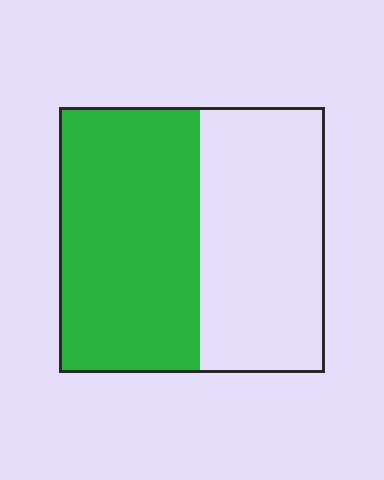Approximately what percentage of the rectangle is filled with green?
Approximately 55%.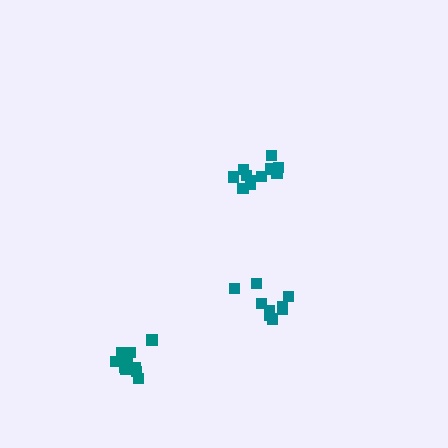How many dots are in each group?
Group 1: 9 dots, Group 2: 12 dots, Group 3: 11 dots (32 total).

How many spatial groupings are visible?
There are 3 spatial groupings.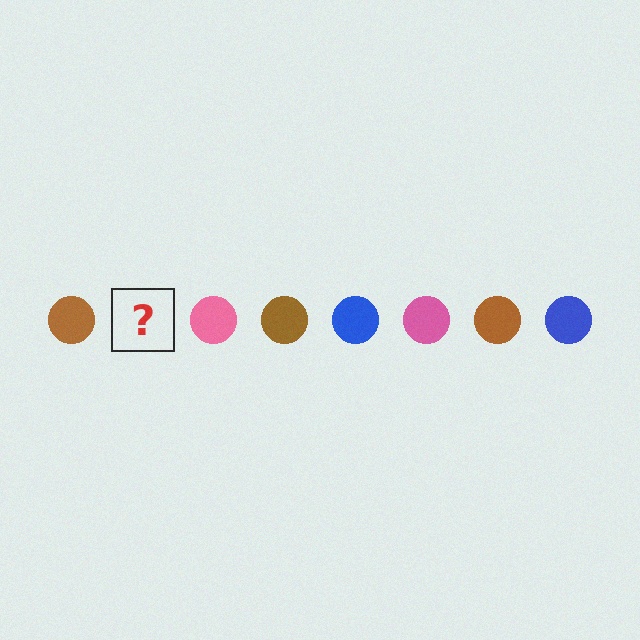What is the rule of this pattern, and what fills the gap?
The rule is that the pattern cycles through brown, blue, pink circles. The gap should be filled with a blue circle.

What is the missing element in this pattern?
The missing element is a blue circle.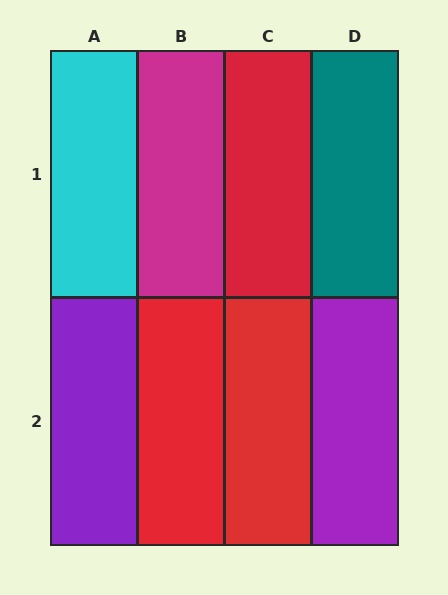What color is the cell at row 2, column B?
Red.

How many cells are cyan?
1 cell is cyan.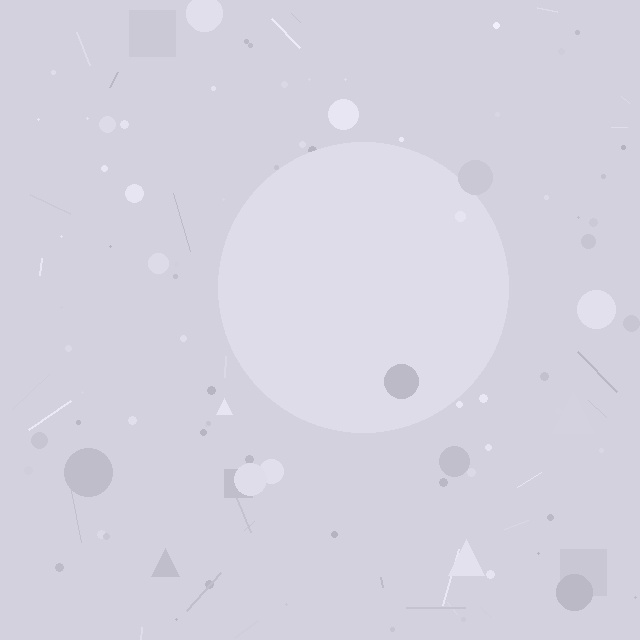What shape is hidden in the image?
A circle is hidden in the image.